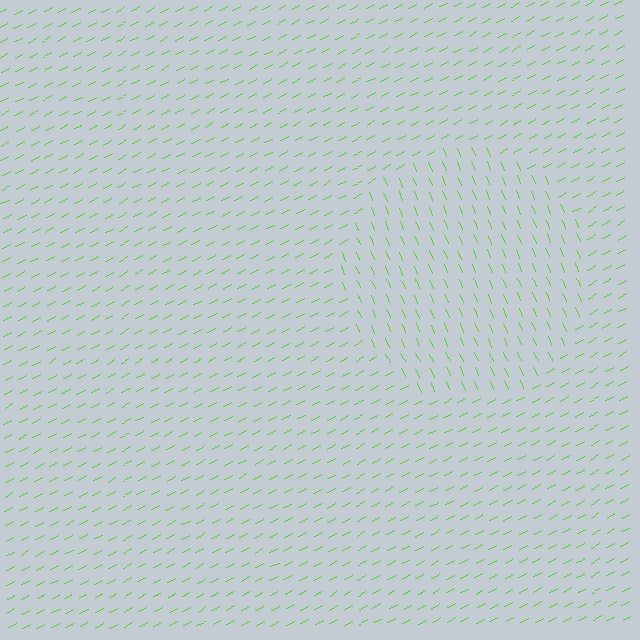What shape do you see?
I see a circle.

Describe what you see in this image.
The image is filled with small lime line segments. A circle region in the image has lines oriented differently from the surrounding lines, creating a visible texture boundary.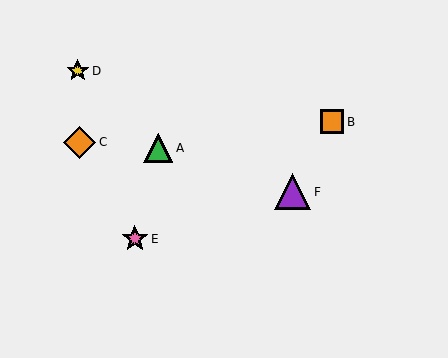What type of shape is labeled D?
Shape D is a yellow star.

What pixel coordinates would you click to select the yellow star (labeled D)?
Click at (78, 71) to select the yellow star D.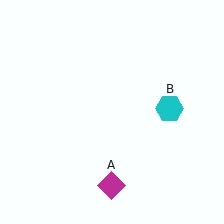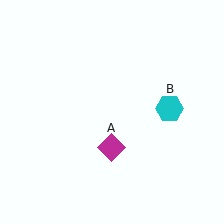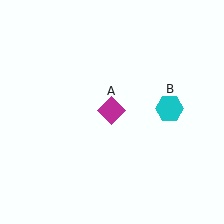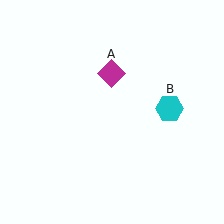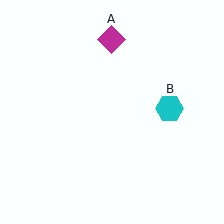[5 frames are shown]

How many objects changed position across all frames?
1 object changed position: magenta diamond (object A).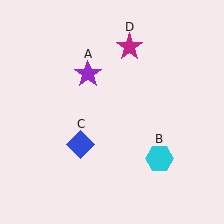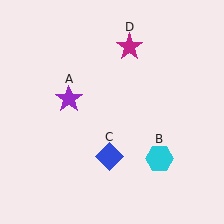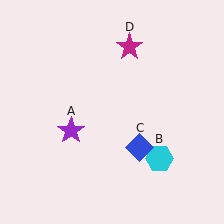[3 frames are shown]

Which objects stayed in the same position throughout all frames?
Cyan hexagon (object B) and magenta star (object D) remained stationary.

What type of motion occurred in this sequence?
The purple star (object A), blue diamond (object C) rotated counterclockwise around the center of the scene.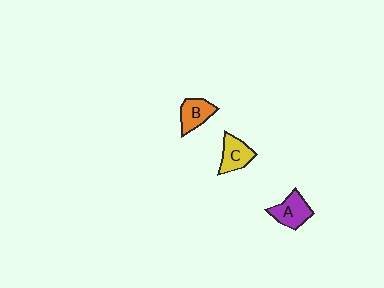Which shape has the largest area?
Shape A (purple).